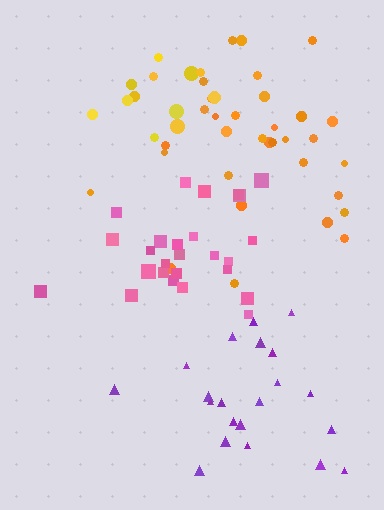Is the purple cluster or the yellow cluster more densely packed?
Yellow.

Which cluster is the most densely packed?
Yellow.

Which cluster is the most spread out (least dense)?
Purple.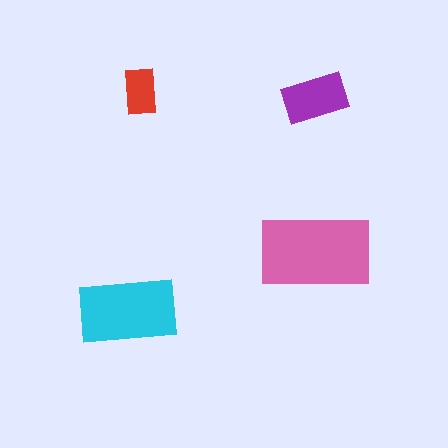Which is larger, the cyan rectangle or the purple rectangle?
The cyan one.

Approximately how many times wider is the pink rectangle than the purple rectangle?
About 2 times wider.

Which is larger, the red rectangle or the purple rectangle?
The purple one.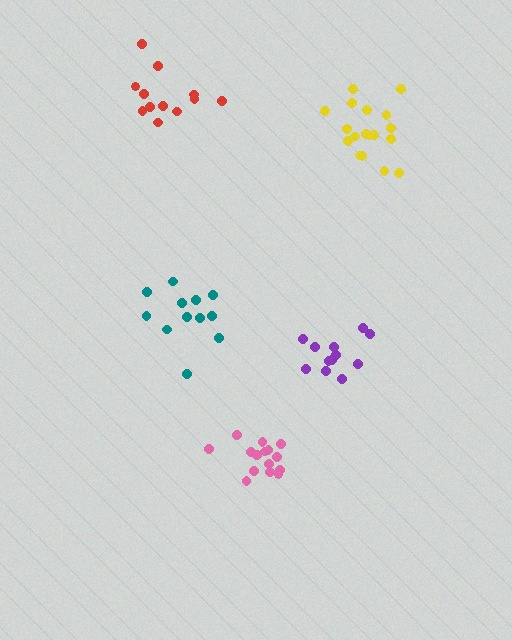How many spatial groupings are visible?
There are 5 spatial groupings.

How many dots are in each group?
Group 1: 12 dots, Group 2: 12 dots, Group 3: 12 dots, Group 4: 18 dots, Group 5: 15 dots (69 total).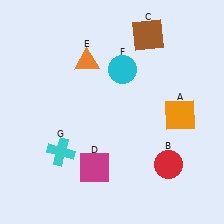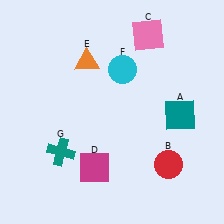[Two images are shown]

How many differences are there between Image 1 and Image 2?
There are 3 differences between the two images.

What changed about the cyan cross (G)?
In Image 1, G is cyan. In Image 2, it changed to teal.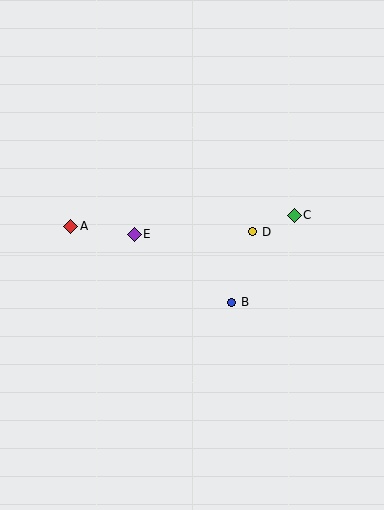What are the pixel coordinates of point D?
Point D is at (253, 232).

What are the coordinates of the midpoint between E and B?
The midpoint between E and B is at (183, 268).